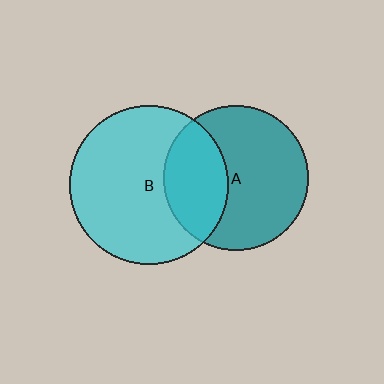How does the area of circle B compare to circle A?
Approximately 1.2 times.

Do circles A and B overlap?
Yes.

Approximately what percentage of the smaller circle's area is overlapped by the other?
Approximately 35%.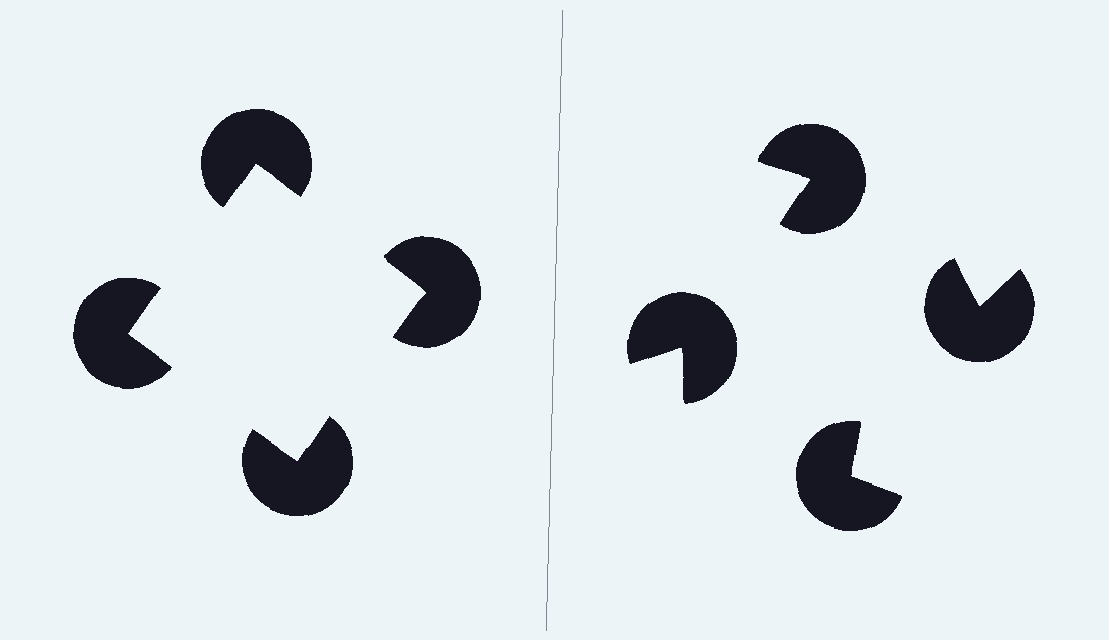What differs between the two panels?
The pac-man discs are positioned identically on both sides; only the wedge orientations differ. On the left they align to a square; on the right they are misaligned.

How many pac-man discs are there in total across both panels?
8 — 4 on each side.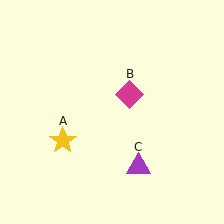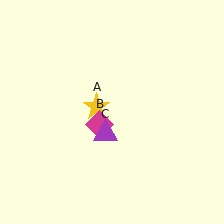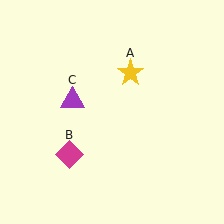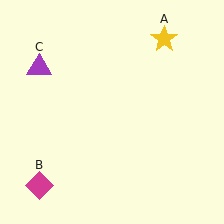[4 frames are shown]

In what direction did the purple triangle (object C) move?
The purple triangle (object C) moved up and to the left.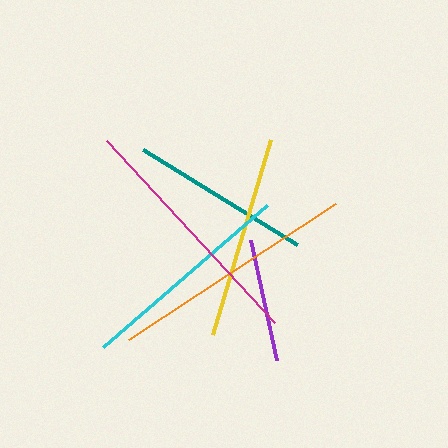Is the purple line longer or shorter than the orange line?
The orange line is longer than the purple line.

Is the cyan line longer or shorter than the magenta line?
The magenta line is longer than the cyan line.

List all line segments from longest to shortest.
From longest to shortest: orange, magenta, cyan, yellow, teal, purple.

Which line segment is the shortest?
The purple line is the shortest at approximately 123 pixels.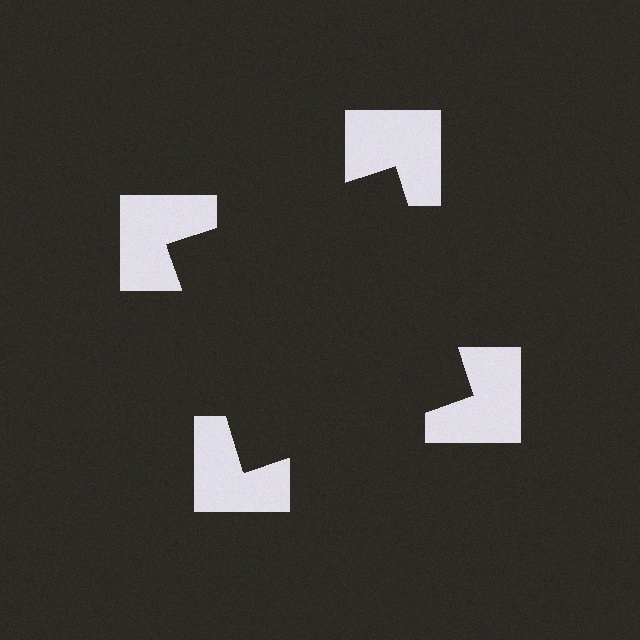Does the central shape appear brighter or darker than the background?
It typically appears slightly darker than the background, even though no actual brightness change is drawn.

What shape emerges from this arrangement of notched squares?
An illusory square — its edges are inferred from the aligned wedge cuts in the notched squares, not physically drawn.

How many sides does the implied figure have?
4 sides.